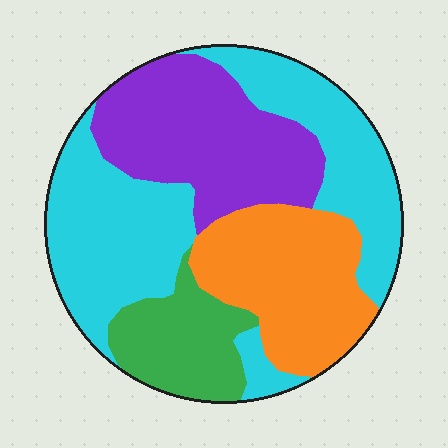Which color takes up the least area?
Green, at roughly 15%.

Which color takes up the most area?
Cyan, at roughly 40%.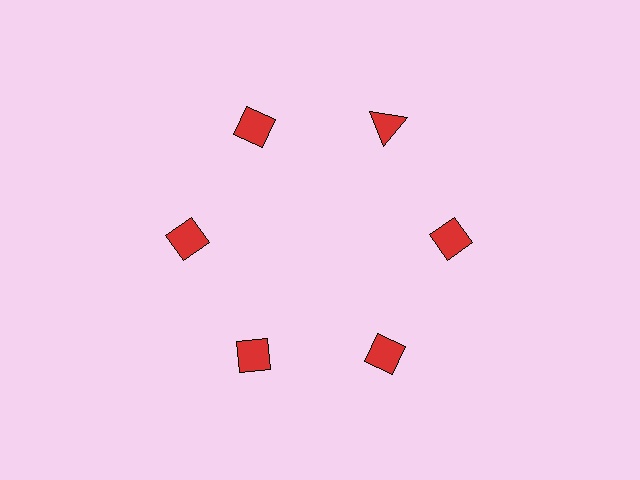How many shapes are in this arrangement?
There are 6 shapes arranged in a ring pattern.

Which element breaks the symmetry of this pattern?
The red triangle at roughly the 1 o'clock position breaks the symmetry. All other shapes are red diamonds.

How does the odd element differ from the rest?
It has a different shape: triangle instead of diamond.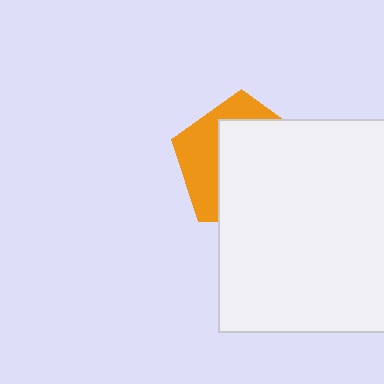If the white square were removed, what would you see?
You would see the complete orange pentagon.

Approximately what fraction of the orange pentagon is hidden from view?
Roughly 64% of the orange pentagon is hidden behind the white square.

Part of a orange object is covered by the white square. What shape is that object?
It is a pentagon.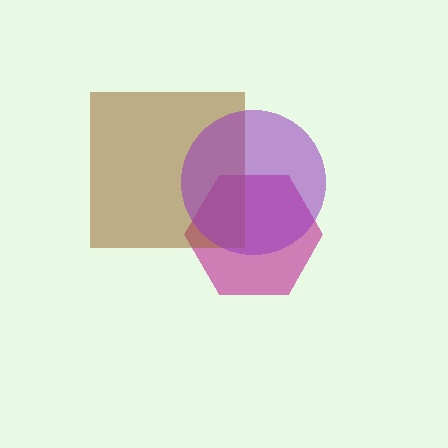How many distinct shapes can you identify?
There are 3 distinct shapes: a magenta hexagon, a brown square, a purple circle.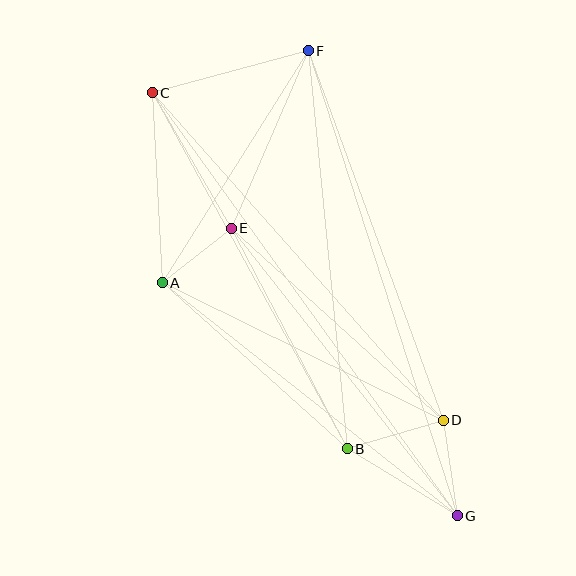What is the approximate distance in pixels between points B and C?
The distance between B and C is approximately 406 pixels.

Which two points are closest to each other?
Points A and E are closest to each other.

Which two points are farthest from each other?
Points C and G are farthest from each other.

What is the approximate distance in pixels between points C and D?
The distance between C and D is approximately 438 pixels.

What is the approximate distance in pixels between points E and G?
The distance between E and G is approximately 366 pixels.